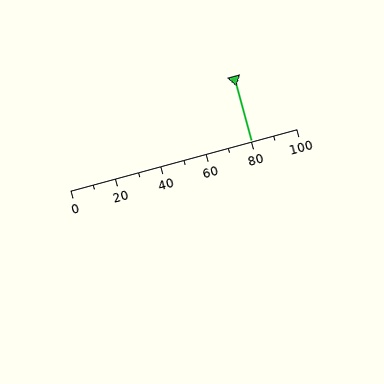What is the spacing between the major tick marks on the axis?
The major ticks are spaced 20 apart.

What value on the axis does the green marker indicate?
The marker indicates approximately 80.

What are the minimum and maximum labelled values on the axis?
The axis runs from 0 to 100.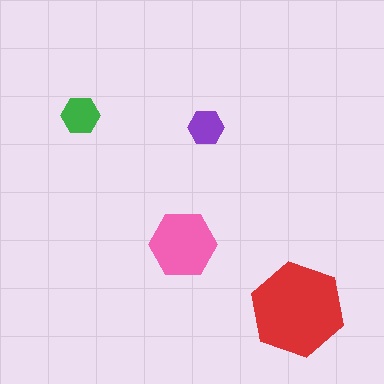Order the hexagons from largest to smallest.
the red one, the pink one, the green one, the purple one.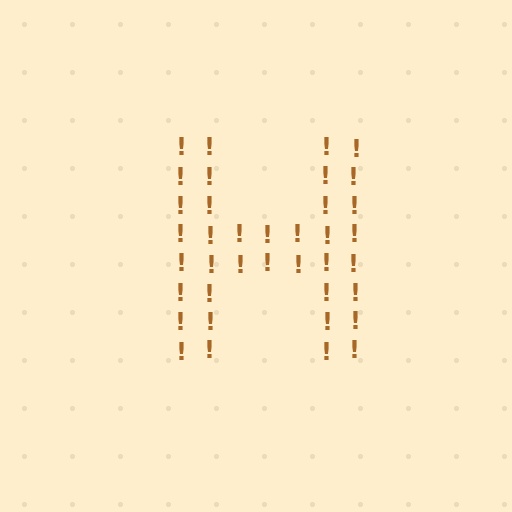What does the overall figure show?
The overall figure shows the letter H.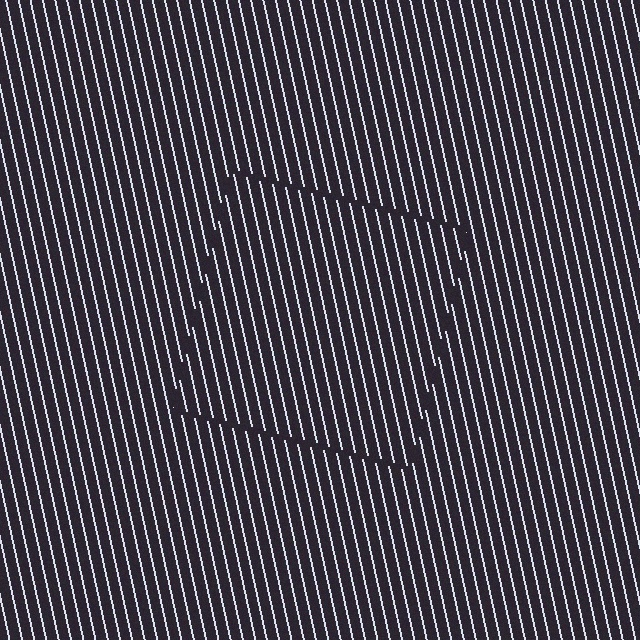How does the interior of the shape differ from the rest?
The interior of the shape contains the same grating, shifted by half a period — the contour is defined by the phase discontinuity where line-ends from the inner and outer gratings abut.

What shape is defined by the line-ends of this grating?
An illusory square. The interior of the shape contains the same grating, shifted by half a period — the contour is defined by the phase discontinuity where line-ends from the inner and outer gratings abut.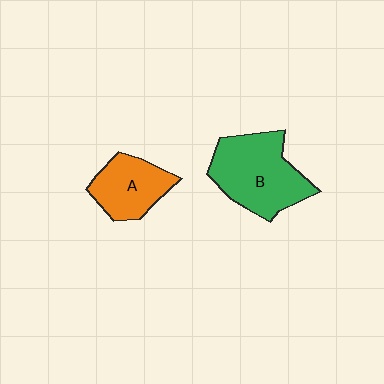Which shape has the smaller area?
Shape A (orange).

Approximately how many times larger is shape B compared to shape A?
Approximately 1.5 times.